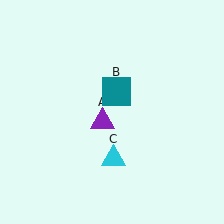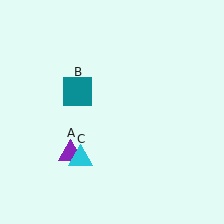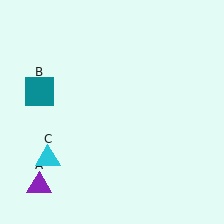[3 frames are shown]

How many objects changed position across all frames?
3 objects changed position: purple triangle (object A), teal square (object B), cyan triangle (object C).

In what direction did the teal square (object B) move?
The teal square (object B) moved left.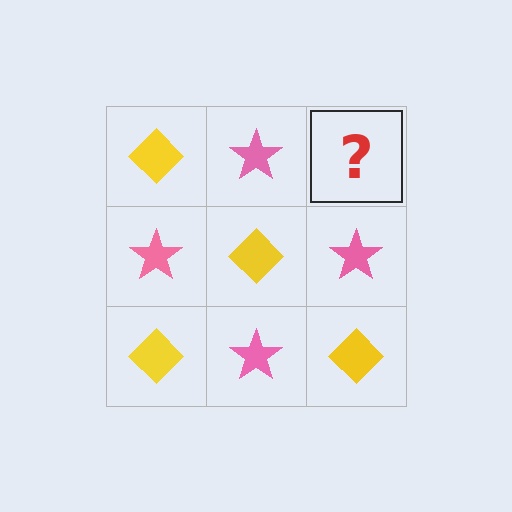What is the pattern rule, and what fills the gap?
The rule is that it alternates yellow diamond and pink star in a checkerboard pattern. The gap should be filled with a yellow diamond.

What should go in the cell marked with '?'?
The missing cell should contain a yellow diamond.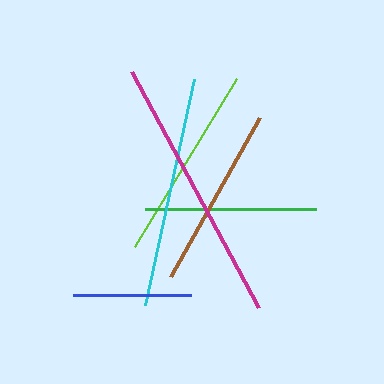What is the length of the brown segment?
The brown segment is approximately 182 pixels long.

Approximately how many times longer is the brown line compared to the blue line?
The brown line is approximately 1.5 times the length of the blue line.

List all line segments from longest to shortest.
From longest to shortest: magenta, cyan, lime, brown, green, blue.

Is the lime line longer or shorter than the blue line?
The lime line is longer than the blue line.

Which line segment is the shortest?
The blue line is the shortest at approximately 118 pixels.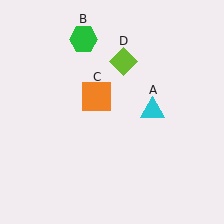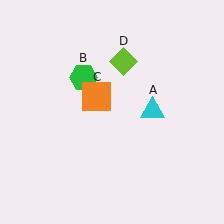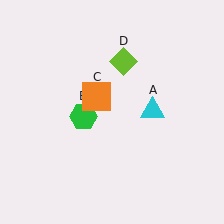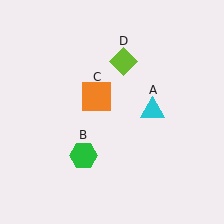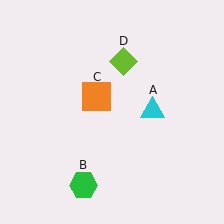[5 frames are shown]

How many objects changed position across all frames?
1 object changed position: green hexagon (object B).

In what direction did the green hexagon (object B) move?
The green hexagon (object B) moved down.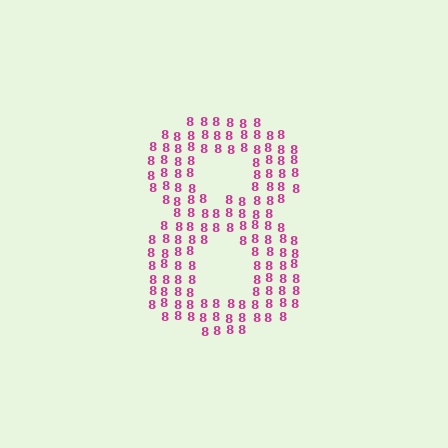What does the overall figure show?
The overall figure shows the digit 8.